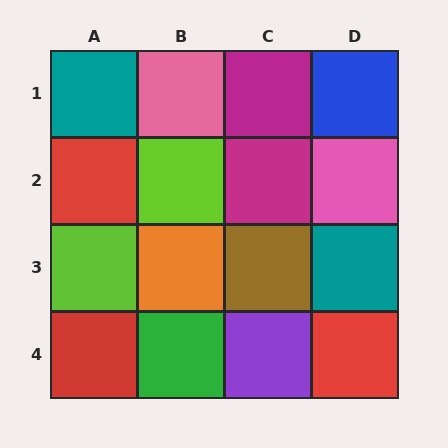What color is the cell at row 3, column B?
Orange.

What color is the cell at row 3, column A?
Lime.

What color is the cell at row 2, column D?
Pink.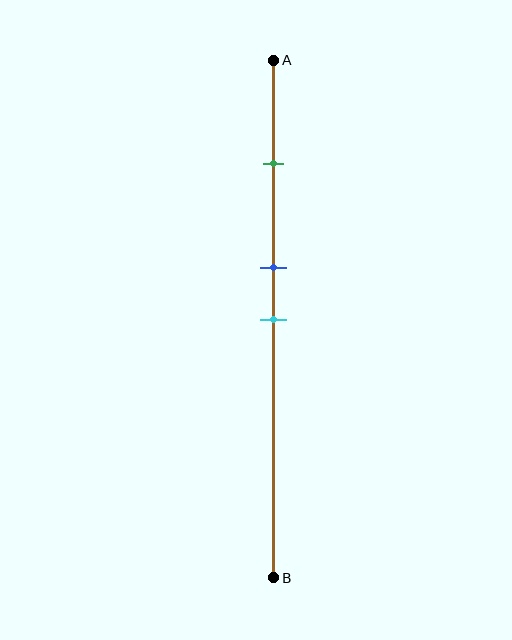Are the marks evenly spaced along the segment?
No, the marks are not evenly spaced.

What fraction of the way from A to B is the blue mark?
The blue mark is approximately 40% (0.4) of the way from A to B.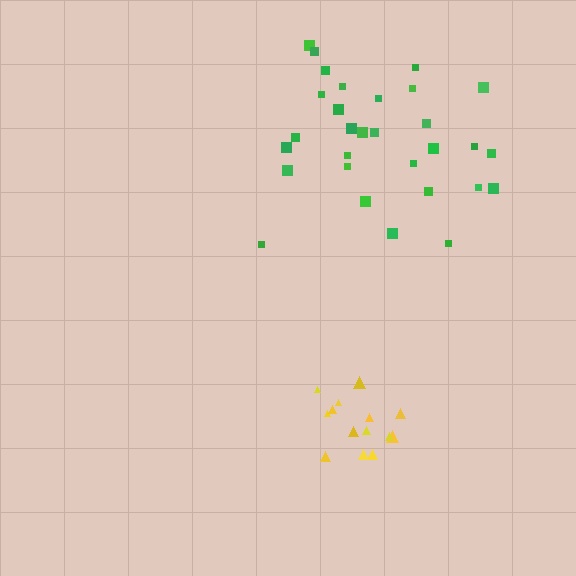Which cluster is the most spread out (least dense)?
Green.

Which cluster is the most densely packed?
Yellow.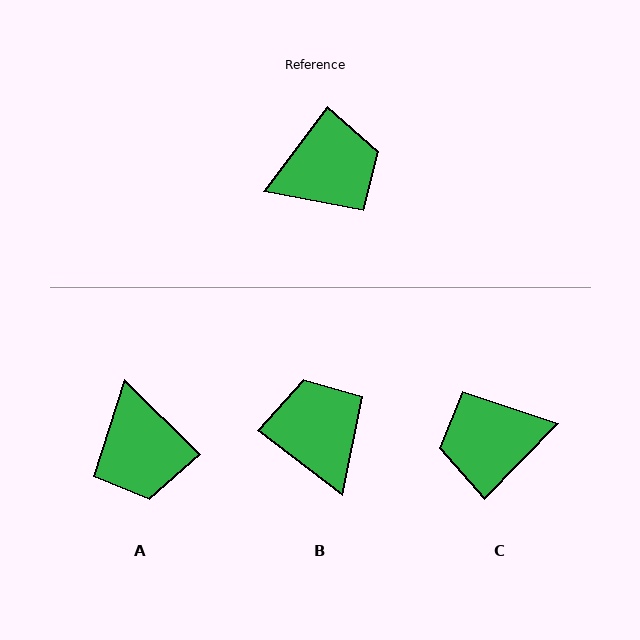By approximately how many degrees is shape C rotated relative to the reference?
Approximately 173 degrees counter-clockwise.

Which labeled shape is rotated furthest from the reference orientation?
C, about 173 degrees away.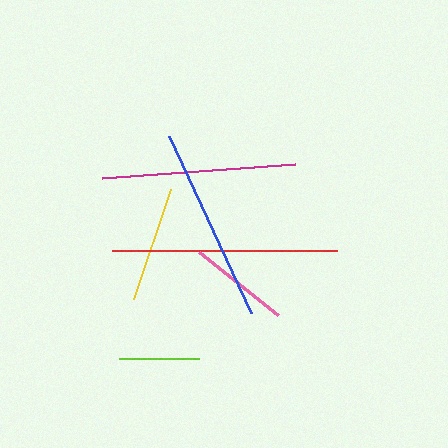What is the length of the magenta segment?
The magenta segment is approximately 194 pixels long.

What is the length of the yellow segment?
The yellow segment is approximately 117 pixels long.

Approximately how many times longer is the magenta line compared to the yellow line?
The magenta line is approximately 1.7 times the length of the yellow line.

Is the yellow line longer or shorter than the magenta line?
The magenta line is longer than the yellow line.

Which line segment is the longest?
The red line is the longest at approximately 225 pixels.